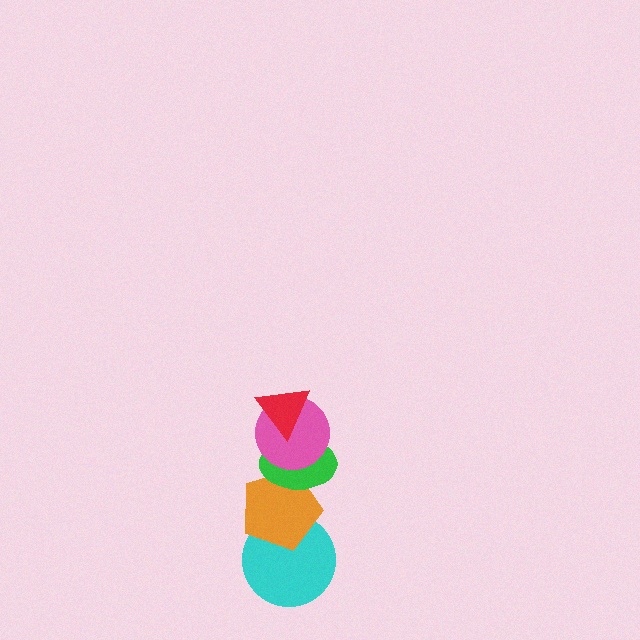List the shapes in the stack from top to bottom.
From top to bottom: the red triangle, the pink circle, the green ellipse, the orange pentagon, the cyan circle.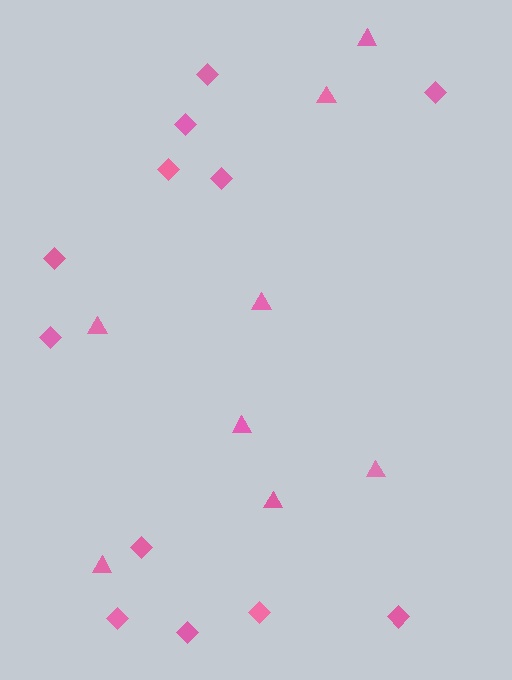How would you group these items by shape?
There are 2 groups: one group of diamonds (12) and one group of triangles (8).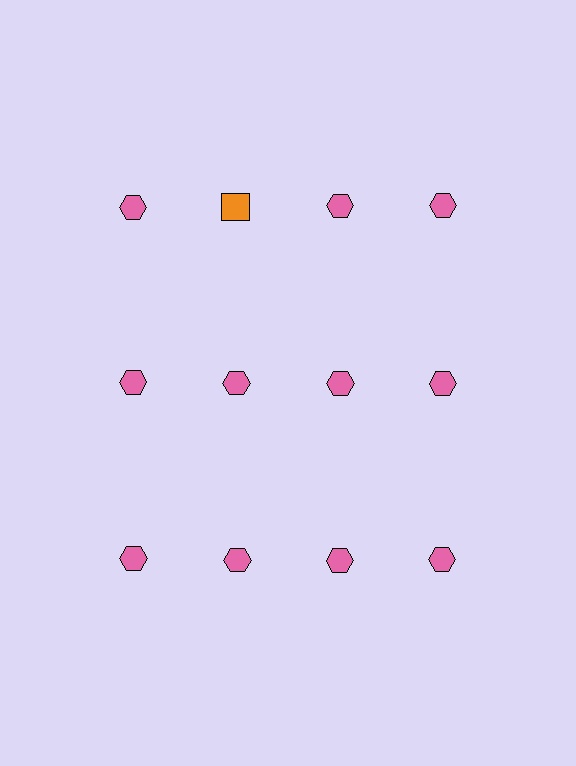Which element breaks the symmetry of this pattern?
The orange square in the top row, second from left column breaks the symmetry. All other shapes are pink hexagons.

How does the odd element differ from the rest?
It differs in both color (orange instead of pink) and shape (square instead of hexagon).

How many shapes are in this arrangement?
There are 12 shapes arranged in a grid pattern.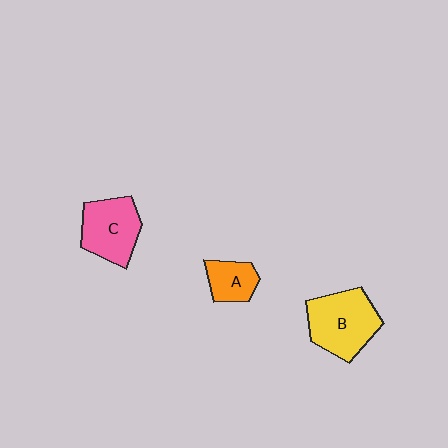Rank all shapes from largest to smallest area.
From largest to smallest: B (yellow), C (pink), A (orange).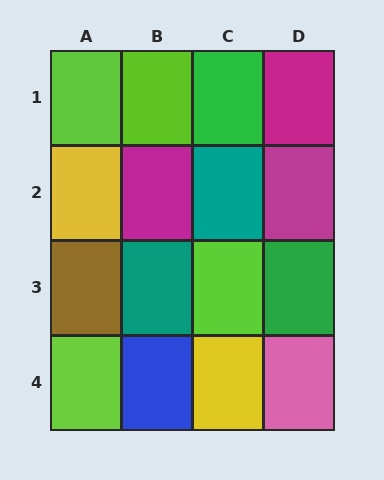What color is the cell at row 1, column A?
Lime.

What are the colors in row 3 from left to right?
Brown, teal, lime, green.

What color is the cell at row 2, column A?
Yellow.